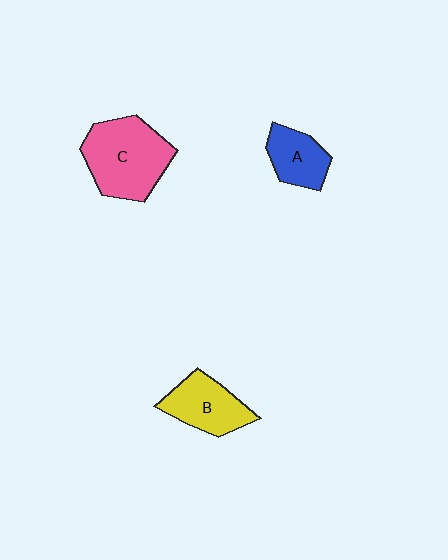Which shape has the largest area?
Shape C (pink).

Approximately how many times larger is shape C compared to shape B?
Approximately 1.5 times.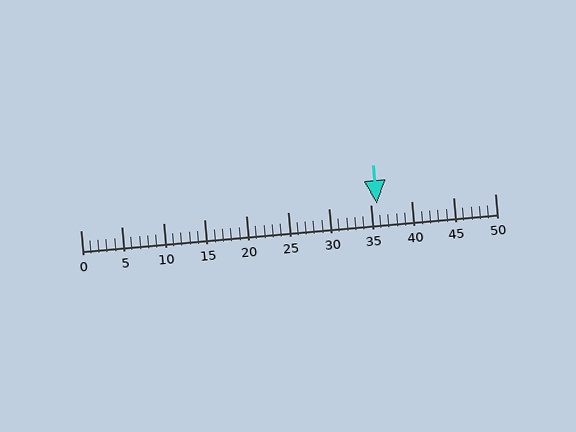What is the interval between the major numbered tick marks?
The major tick marks are spaced 5 units apart.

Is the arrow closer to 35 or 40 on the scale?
The arrow is closer to 35.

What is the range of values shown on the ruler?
The ruler shows values from 0 to 50.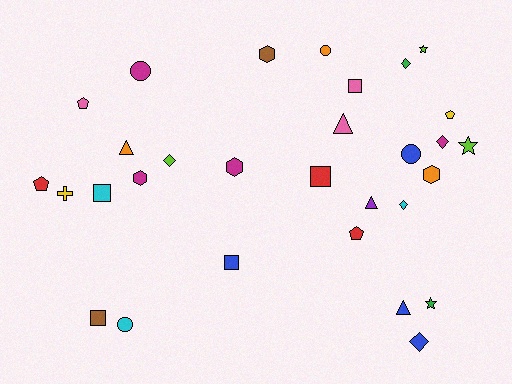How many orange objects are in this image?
There are 3 orange objects.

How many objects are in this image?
There are 30 objects.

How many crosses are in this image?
There is 1 cross.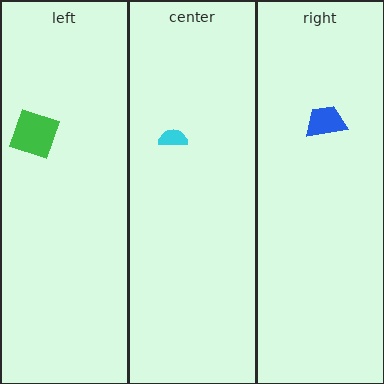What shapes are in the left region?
The green square.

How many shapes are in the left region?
1.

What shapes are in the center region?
The cyan semicircle.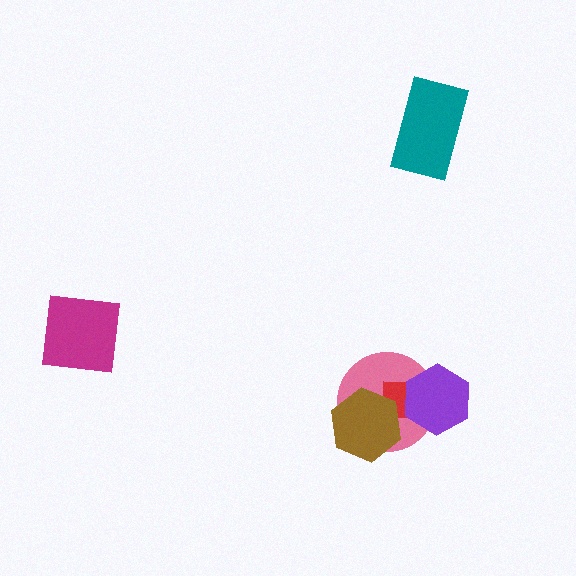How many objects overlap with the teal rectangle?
0 objects overlap with the teal rectangle.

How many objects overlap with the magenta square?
0 objects overlap with the magenta square.